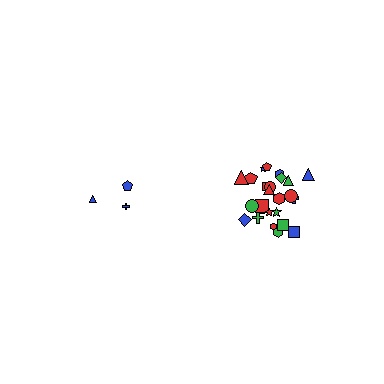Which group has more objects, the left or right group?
The right group.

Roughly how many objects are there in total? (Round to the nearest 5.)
Roughly 30 objects in total.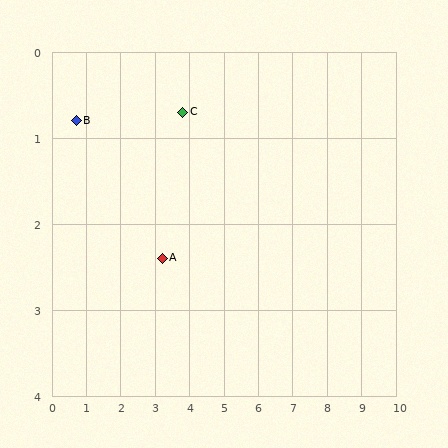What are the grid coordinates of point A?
Point A is at approximately (3.2, 2.4).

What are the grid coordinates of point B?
Point B is at approximately (0.7, 0.8).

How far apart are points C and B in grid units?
Points C and B are about 3.1 grid units apart.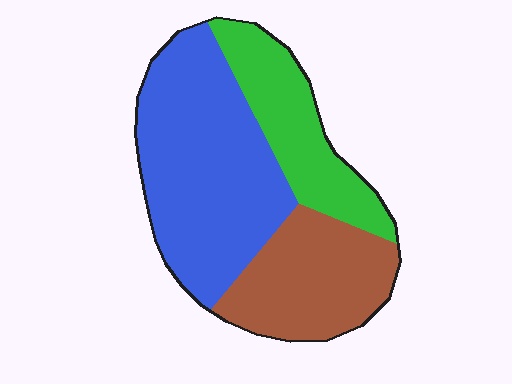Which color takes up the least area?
Green, at roughly 25%.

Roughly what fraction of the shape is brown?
Brown takes up about one quarter (1/4) of the shape.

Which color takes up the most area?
Blue, at roughly 50%.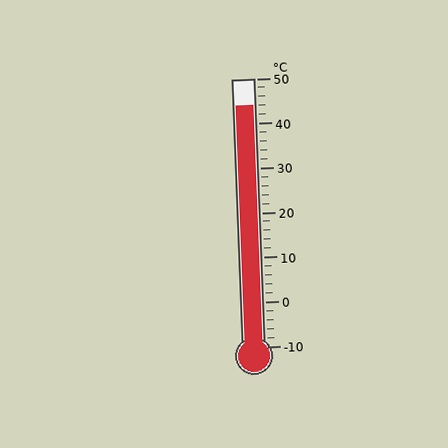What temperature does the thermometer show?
The thermometer shows approximately 44°C.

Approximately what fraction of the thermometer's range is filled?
The thermometer is filled to approximately 90% of its range.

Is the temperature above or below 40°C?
The temperature is above 40°C.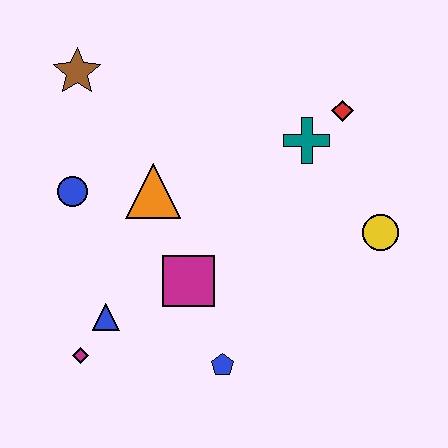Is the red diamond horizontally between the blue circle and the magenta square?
No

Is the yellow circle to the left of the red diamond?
No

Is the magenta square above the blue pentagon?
Yes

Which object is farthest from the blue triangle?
The red diamond is farthest from the blue triangle.